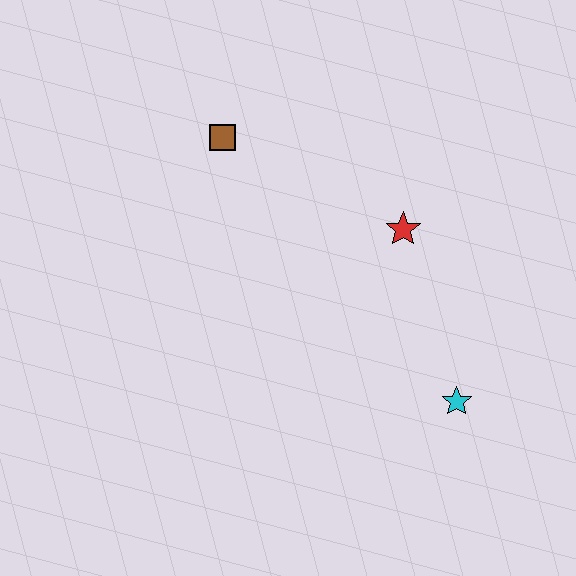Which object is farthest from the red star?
The brown square is farthest from the red star.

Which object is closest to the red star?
The cyan star is closest to the red star.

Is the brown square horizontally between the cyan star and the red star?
No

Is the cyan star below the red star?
Yes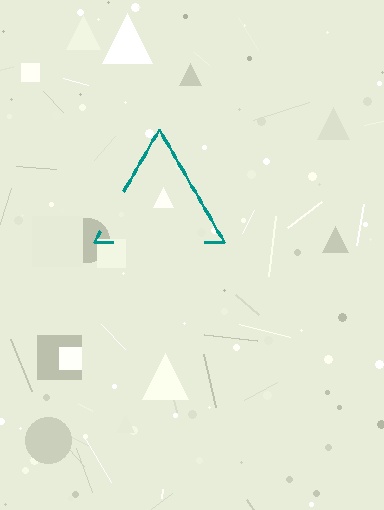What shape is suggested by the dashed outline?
The dashed outline suggests a triangle.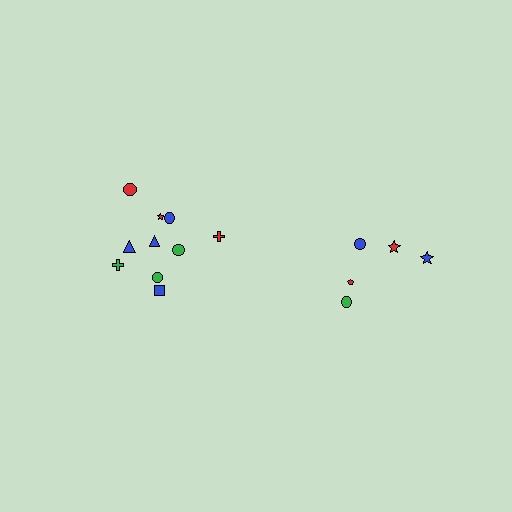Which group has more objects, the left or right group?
The left group.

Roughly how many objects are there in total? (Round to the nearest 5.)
Roughly 15 objects in total.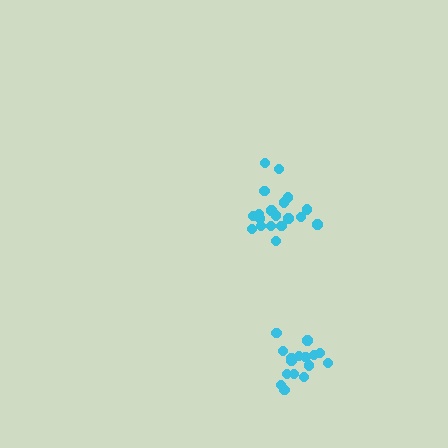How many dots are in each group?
Group 1: 16 dots, Group 2: 19 dots (35 total).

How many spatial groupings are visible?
There are 2 spatial groupings.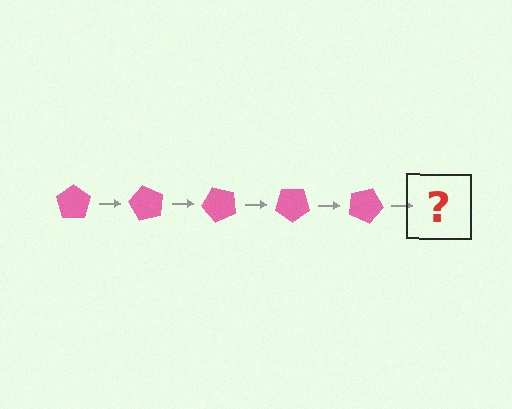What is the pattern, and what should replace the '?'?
The pattern is that the pentagon rotates 60 degrees each step. The '?' should be a pink pentagon rotated 300 degrees.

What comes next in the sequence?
The next element should be a pink pentagon rotated 300 degrees.